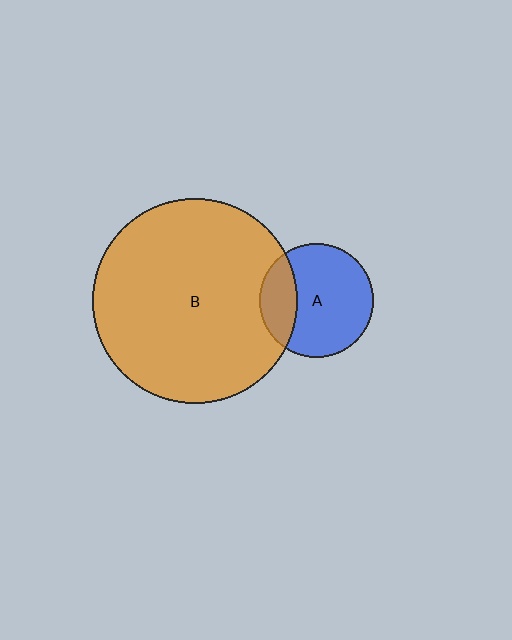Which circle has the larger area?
Circle B (orange).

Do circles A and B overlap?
Yes.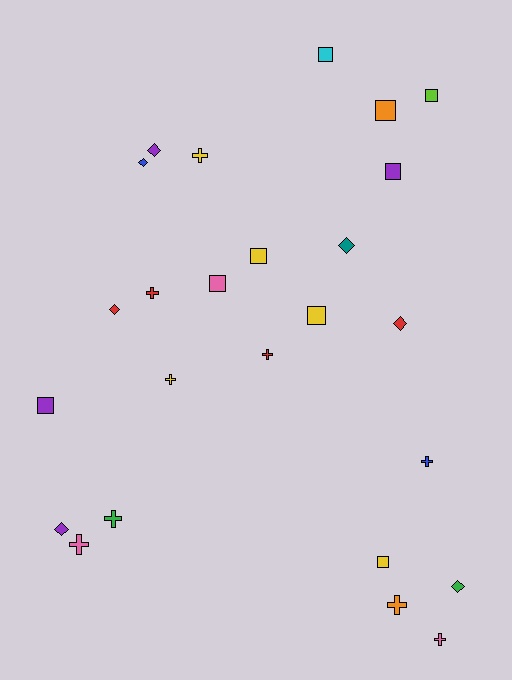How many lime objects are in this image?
There is 1 lime object.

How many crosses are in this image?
There are 9 crosses.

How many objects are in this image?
There are 25 objects.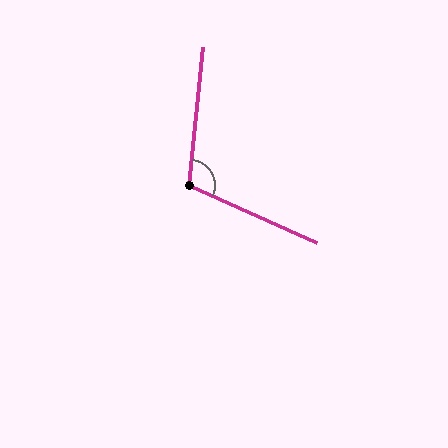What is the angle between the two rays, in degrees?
Approximately 109 degrees.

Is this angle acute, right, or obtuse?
It is obtuse.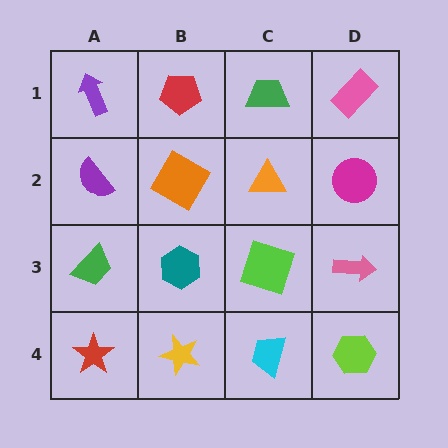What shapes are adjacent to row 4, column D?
A pink arrow (row 3, column D), a cyan trapezoid (row 4, column C).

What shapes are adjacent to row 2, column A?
A purple arrow (row 1, column A), a green trapezoid (row 3, column A), an orange diamond (row 2, column B).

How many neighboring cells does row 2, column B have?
4.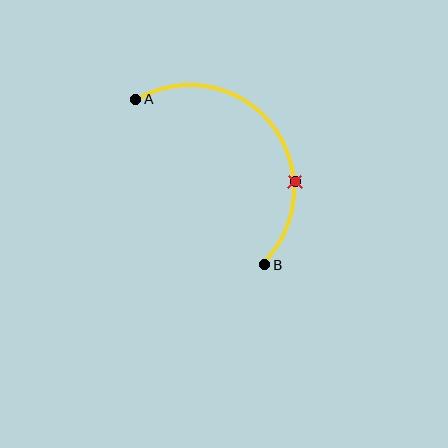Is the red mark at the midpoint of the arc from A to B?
No. The red mark lies on the arc but is closer to endpoint B. The arc midpoint would be at the point on the curve equidistant along the arc from both A and B.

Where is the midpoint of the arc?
The arc midpoint is the point on the curve farthest from the straight line joining A and B. It sits above and to the right of that line.